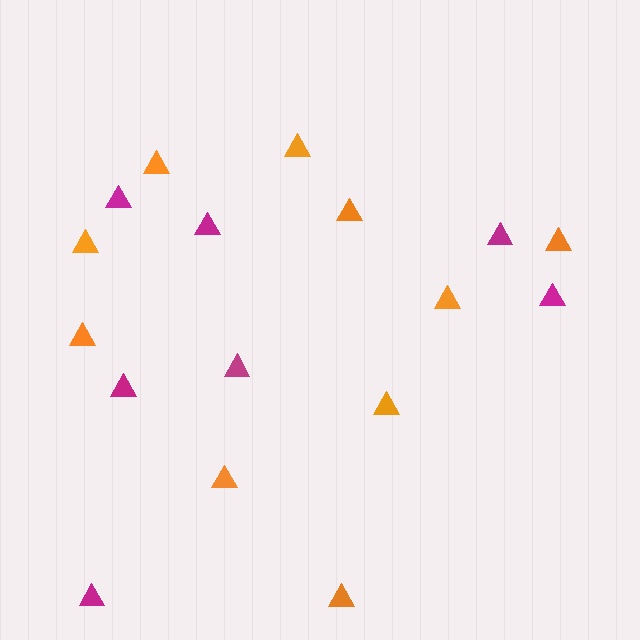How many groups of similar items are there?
There are 2 groups: one group of magenta triangles (7) and one group of orange triangles (10).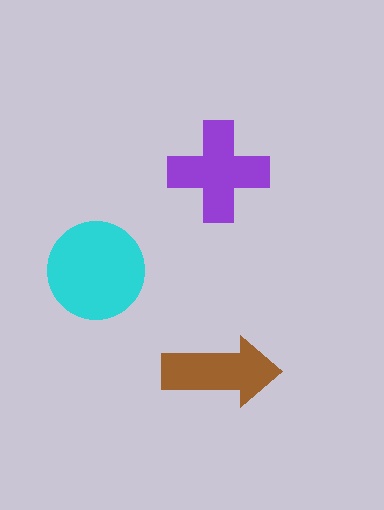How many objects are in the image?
There are 3 objects in the image.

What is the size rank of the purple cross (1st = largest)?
2nd.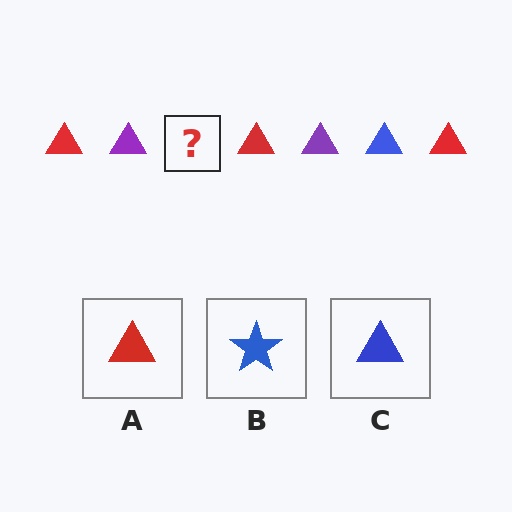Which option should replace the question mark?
Option C.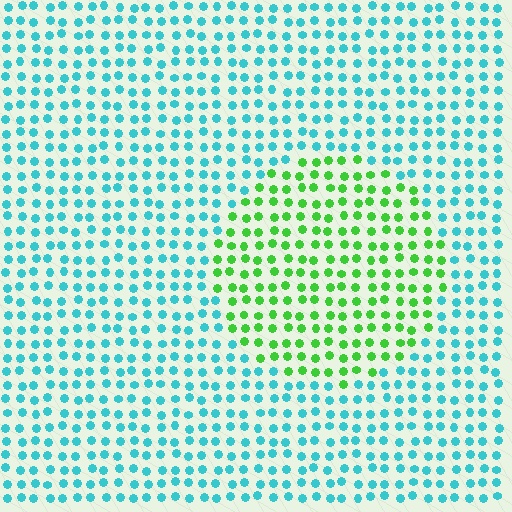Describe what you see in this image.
The image is filled with small cyan elements in a uniform arrangement. A circle-shaped region is visible where the elements are tinted to a slightly different hue, forming a subtle color boundary.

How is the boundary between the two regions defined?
The boundary is defined purely by a slight shift in hue (about 64 degrees). Spacing, size, and orientation are identical on both sides.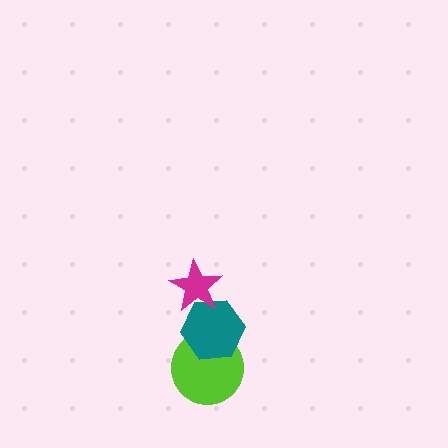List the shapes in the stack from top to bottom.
From top to bottom: the magenta star, the teal hexagon, the lime circle.